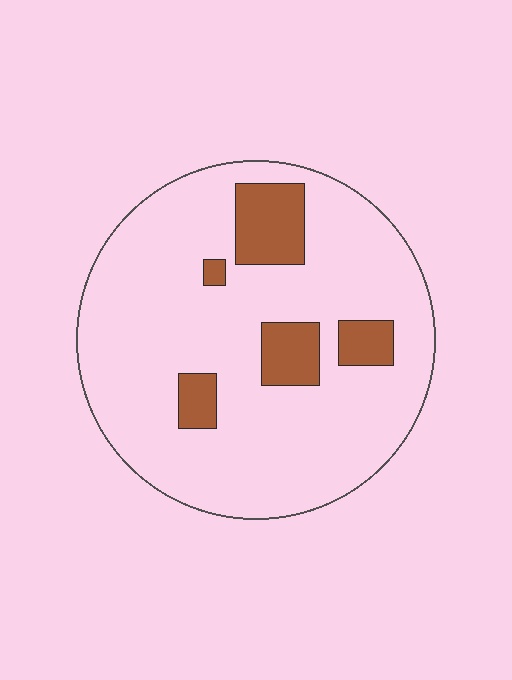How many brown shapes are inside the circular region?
5.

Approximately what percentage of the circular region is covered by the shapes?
Approximately 15%.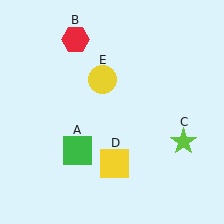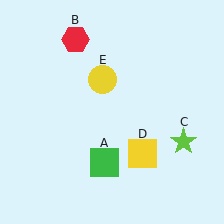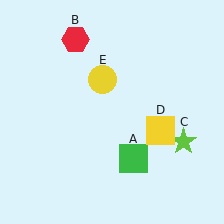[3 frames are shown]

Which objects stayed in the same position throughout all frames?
Red hexagon (object B) and lime star (object C) and yellow circle (object E) remained stationary.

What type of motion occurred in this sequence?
The green square (object A), yellow square (object D) rotated counterclockwise around the center of the scene.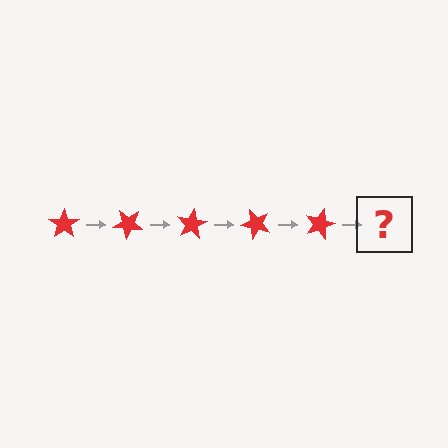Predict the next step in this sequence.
The next step is a red star rotated 200 degrees.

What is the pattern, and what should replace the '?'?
The pattern is that the star rotates 40 degrees each step. The '?' should be a red star rotated 200 degrees.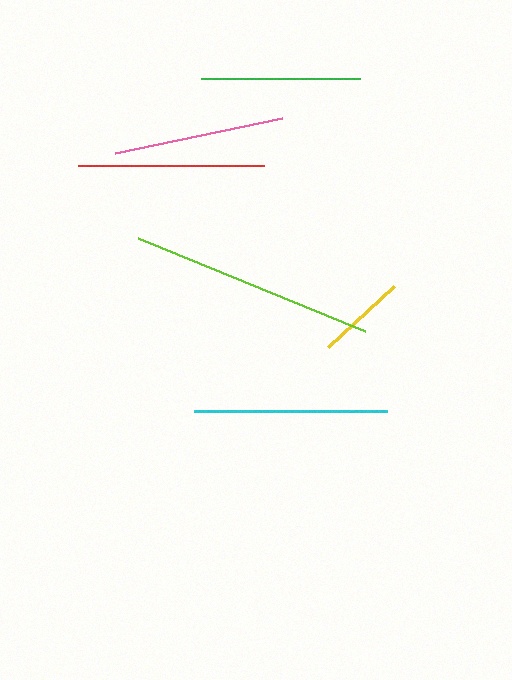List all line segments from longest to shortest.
From longest to shortest: lime, cyan, red, pink, green, yellow.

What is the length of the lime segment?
The lime segment is approximately 246 pixels long.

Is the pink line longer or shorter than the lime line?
The lime line is longer than the pink line.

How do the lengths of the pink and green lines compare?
The pink and green lines are approximately the same length.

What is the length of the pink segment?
The pink segment is approximately 171 pixels long.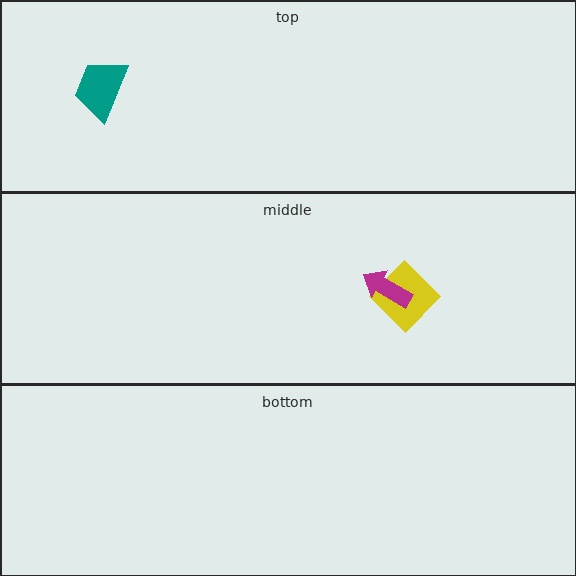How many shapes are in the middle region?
2.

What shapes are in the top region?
The teal trapezoid.